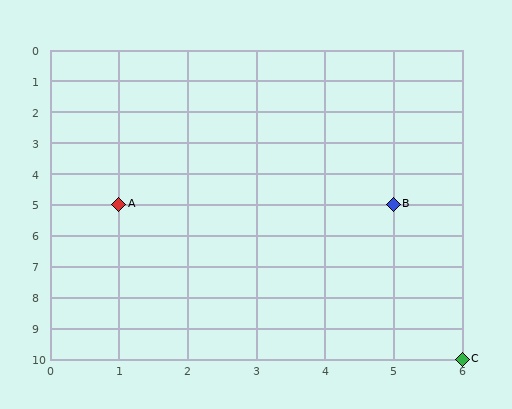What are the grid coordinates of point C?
Point C is at grid coordinates (6, 10).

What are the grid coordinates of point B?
Point B is at grid coordinates (5, 5).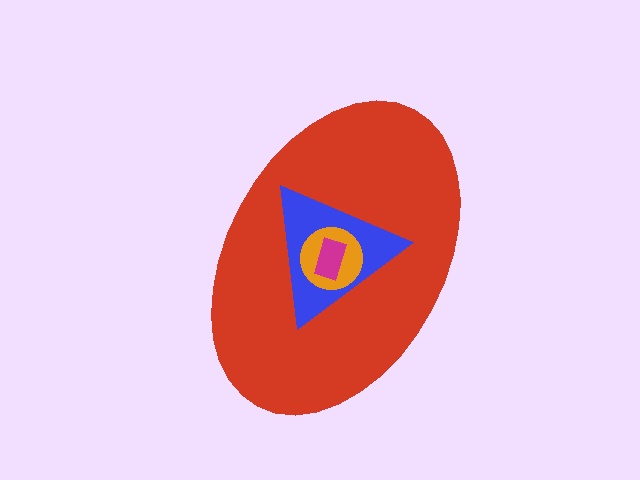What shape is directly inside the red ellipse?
The blue triangle.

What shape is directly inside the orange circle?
The magenta rectangle.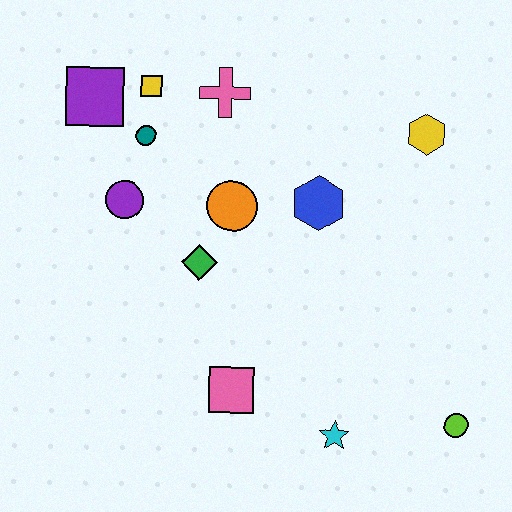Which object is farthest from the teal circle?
The lime circle is farthest from the teal circle.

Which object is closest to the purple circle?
The teal circle is closest to the purple circle.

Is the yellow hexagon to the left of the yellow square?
No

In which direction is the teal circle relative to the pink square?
The teal circle is above the pink square.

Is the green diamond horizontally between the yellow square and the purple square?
No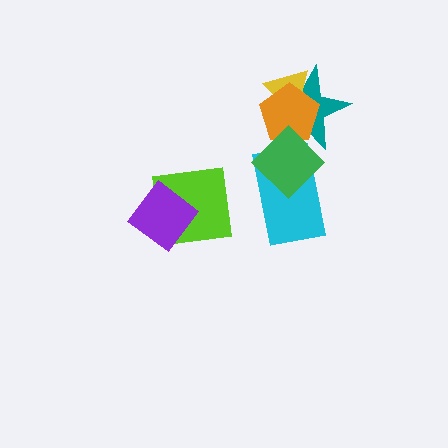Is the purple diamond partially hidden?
No, no other shape covers it.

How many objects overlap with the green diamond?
3 objects overlap with the green diamond.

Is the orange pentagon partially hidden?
Yes, it is partially covered by another shape.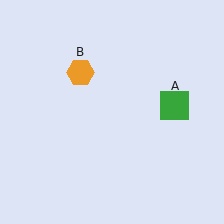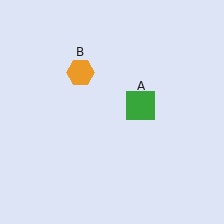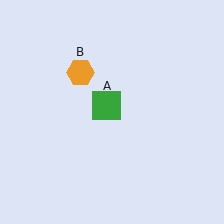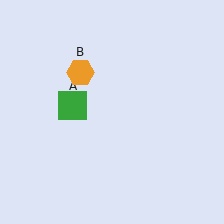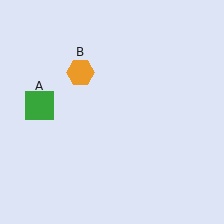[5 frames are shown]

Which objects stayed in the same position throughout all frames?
Orange hexagon (object B) remained stationary.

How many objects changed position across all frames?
1 object changed position: green square (object A).